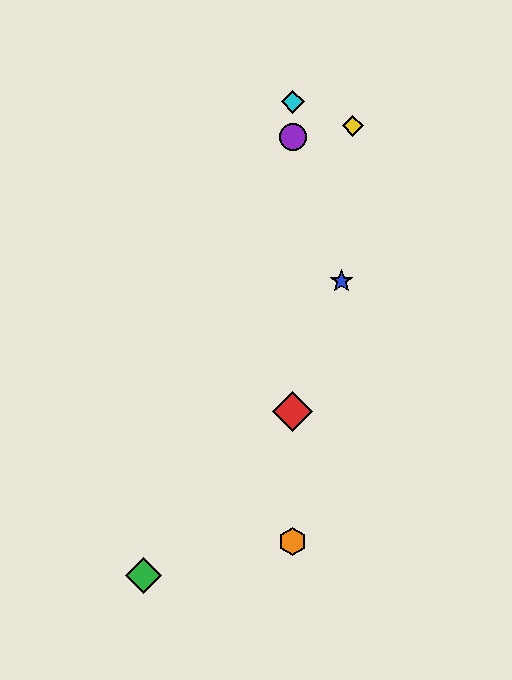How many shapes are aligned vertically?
4 shapes (the red diamond, the purple circle, the orange hexagon, the cyan diamond) are aligned vertically.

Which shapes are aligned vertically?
The red diamond, the purple circle, the orange hexagon, the cyan diamond are aligned vertically.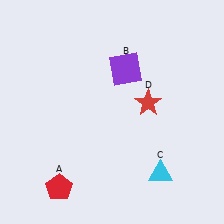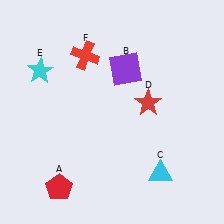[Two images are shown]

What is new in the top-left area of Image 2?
A cyan star (E) was added in the top-left area of Image 2.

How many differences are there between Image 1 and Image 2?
There are 2 differences between the two images.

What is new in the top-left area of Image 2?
A red cross (F) was added in the top-left area of Image 2.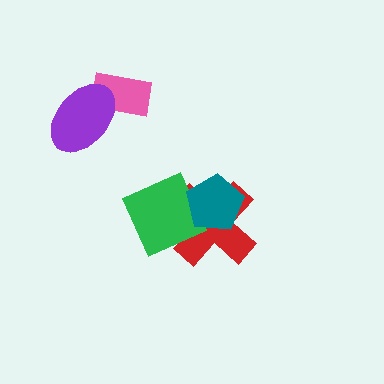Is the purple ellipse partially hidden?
No, no other shape covers it.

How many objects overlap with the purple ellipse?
1 object overlaps with the purple ellipse.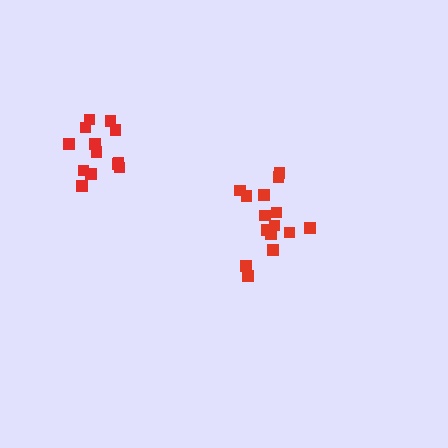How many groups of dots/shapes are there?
There are 2 groups.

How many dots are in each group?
Group 1: 15 dots, Group 2: 13 dots (28 total).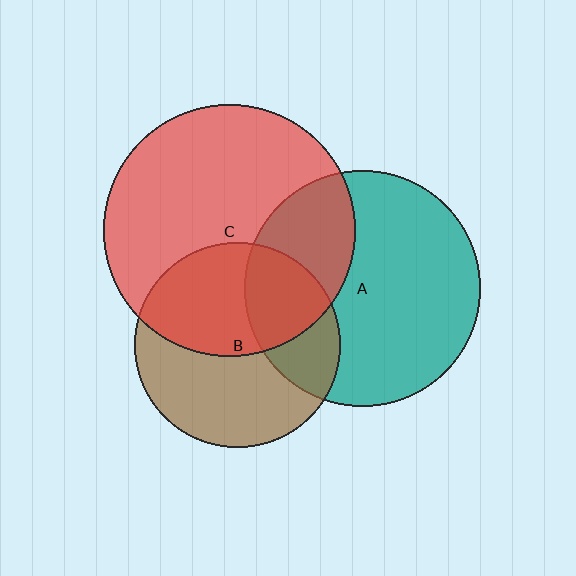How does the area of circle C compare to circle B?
Approximately 1.5 times.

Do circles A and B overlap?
Yes.